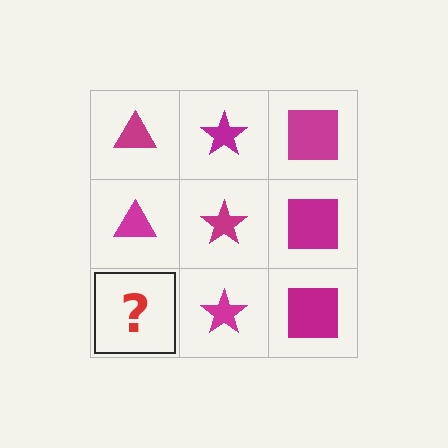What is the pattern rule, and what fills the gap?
The rule is that each column has a consistent shape. The gap should be filled with a magenta triangle.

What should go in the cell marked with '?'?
The missing cell should contain a magenta triangle.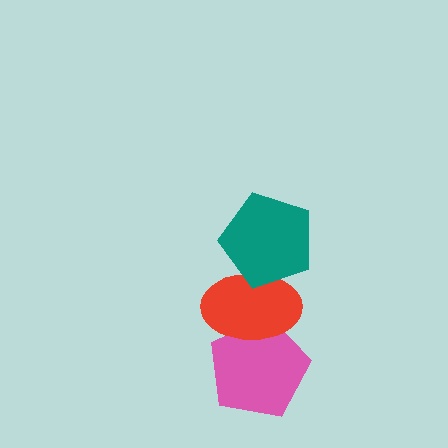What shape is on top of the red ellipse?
The teal pentagon is on top of the red ellipse.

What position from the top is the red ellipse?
The red ellipse is 2nd from the top.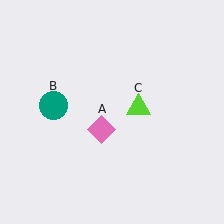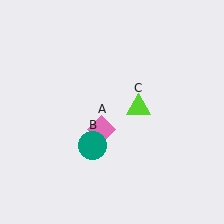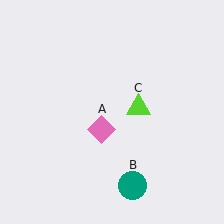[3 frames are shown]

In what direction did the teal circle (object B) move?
The teal circle (object B) moved down and to the right.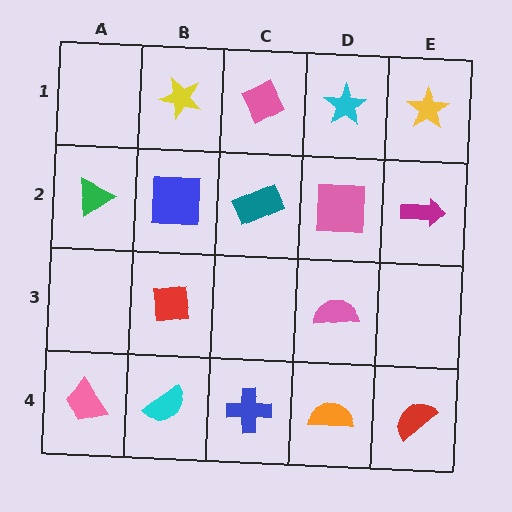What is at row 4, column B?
A cyan semicircle.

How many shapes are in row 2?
5 shapes.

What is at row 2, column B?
A blue square.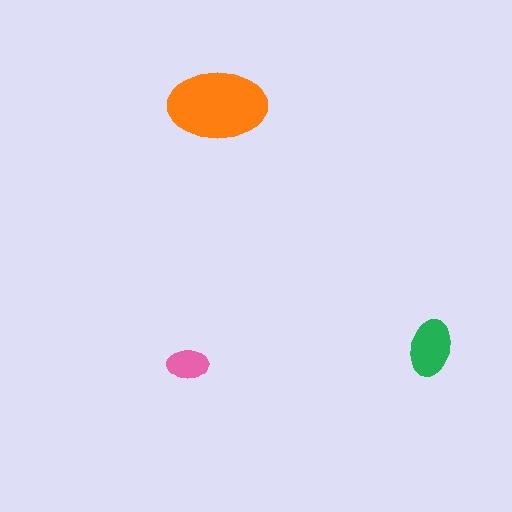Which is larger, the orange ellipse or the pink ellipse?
The orange one.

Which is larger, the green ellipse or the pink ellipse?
The green one.